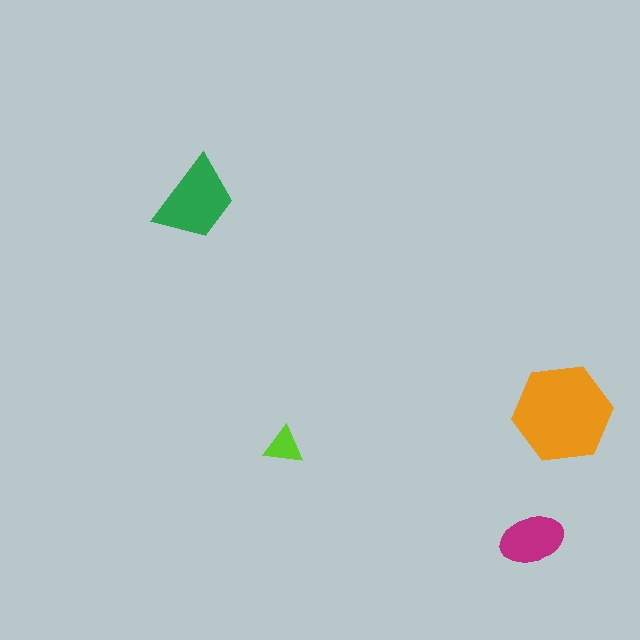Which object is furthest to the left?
The green trapezoid is leftmost.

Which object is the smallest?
The lime triangle.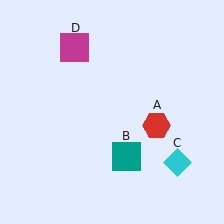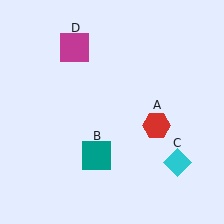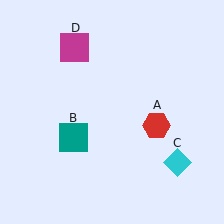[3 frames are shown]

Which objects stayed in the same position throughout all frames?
Red hexagon (object A) and cyan diamond (object C) and magenta square (object D) remained stationary.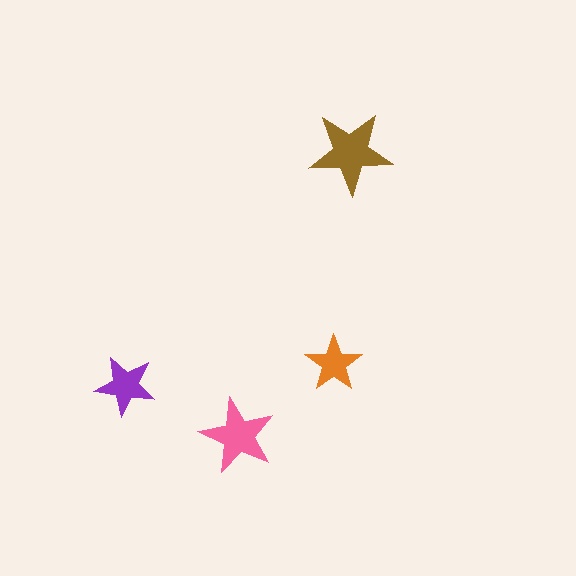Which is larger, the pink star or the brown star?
The brown one.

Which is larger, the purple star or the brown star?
The brown one.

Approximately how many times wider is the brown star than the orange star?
About 1.5 times wider.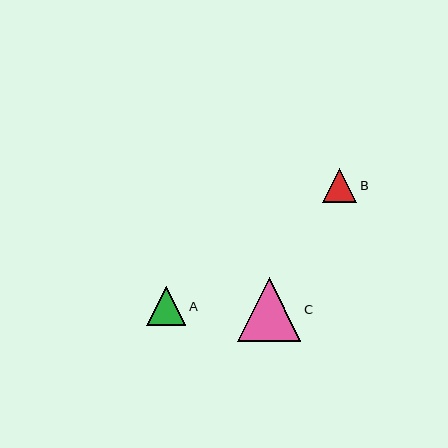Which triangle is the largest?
Triangle C is the largest with a size of approximately 63 pixels.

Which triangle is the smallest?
Triangle B is the smallest with a size of approximately 34 pixels.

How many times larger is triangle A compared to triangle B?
Triangle A is approximately 1.1 times the size of triangle B.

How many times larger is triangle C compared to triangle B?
Triangle C is approximately 1.9 times the size of triangle B.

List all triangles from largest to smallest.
From largest to smallest: C, A, B.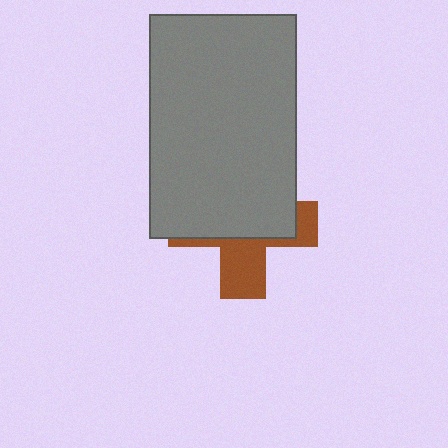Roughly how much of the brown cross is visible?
A small part of it is visible (roughly 37%).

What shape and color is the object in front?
The object in front is a gray rectangle.